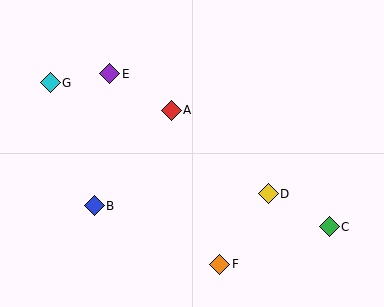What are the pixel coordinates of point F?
Point F is at (220, 264).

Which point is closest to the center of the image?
Point A at (171, 110) is closest to the center.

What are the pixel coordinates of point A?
Point A is at (171, 110).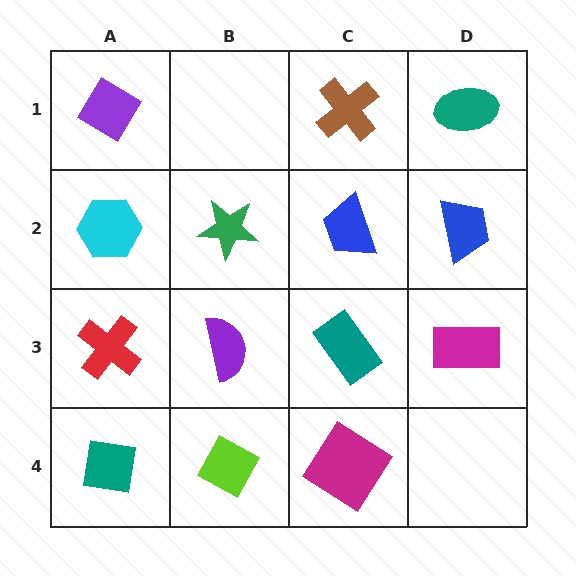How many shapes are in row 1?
3 shapes.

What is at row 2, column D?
A blue trapezoid.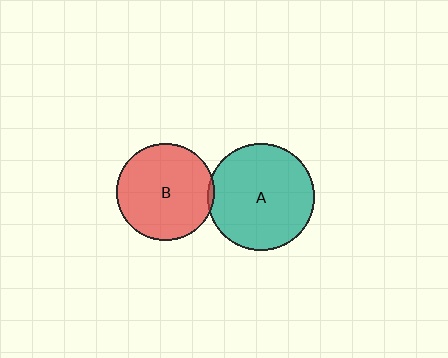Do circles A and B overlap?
Yes.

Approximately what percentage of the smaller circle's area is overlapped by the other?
Approximately 5%.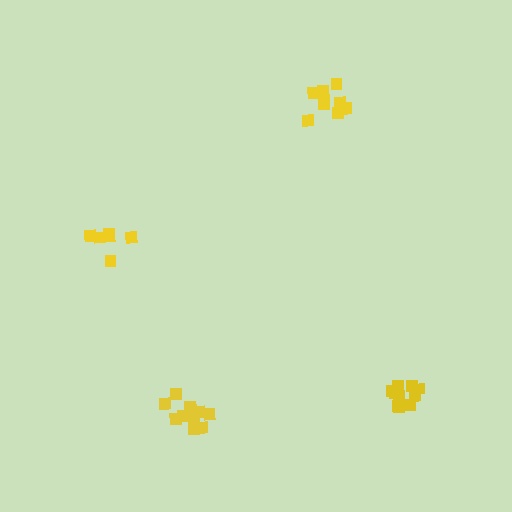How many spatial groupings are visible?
There are 4 spatial groupings.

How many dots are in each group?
Group 1: 11 dots, Group 2: 6 dots, Group 3: 10 dots, Group 4: 11 dots (38 total).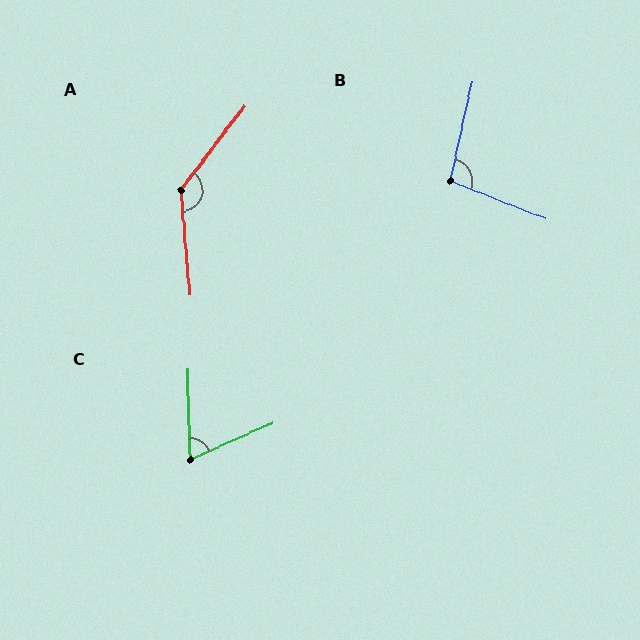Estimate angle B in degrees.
Approximately 99 degrees.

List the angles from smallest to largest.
C (67°), B (99°), A (138°).